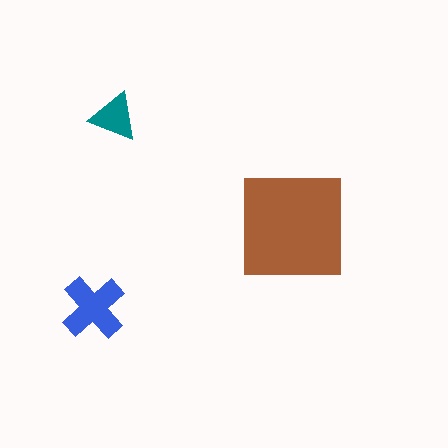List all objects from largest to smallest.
The brown square, the blue cross, the teal triangle.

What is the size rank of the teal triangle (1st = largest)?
3rd.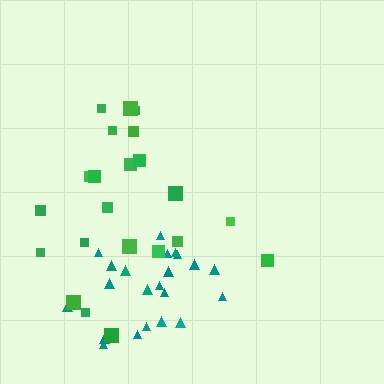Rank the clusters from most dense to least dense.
teal, green.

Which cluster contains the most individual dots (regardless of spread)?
Teal (22).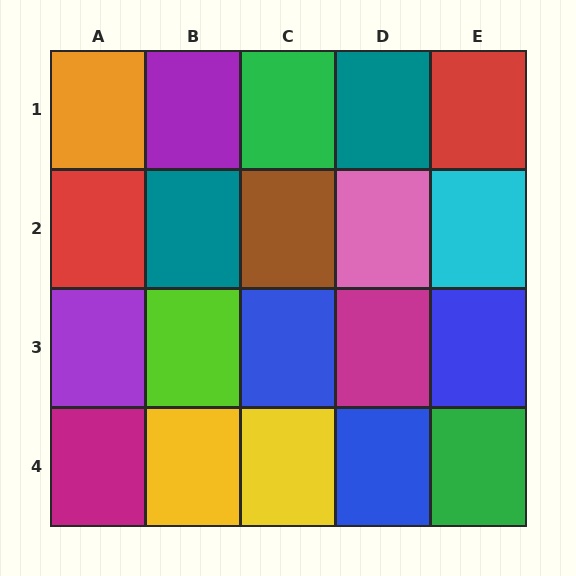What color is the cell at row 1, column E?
Red.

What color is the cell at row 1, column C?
Green.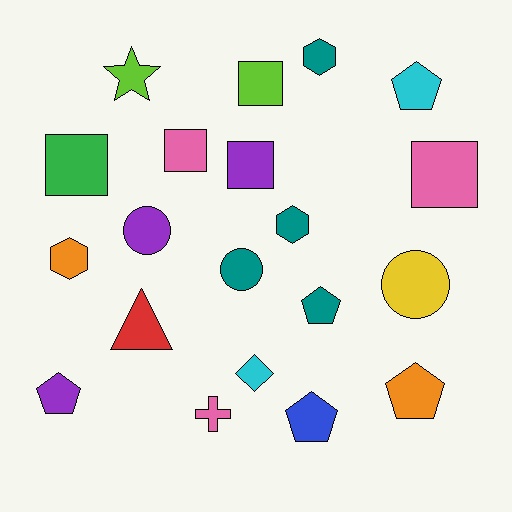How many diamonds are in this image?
There is 1 diamond.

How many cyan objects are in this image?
There are 2 cyan objects.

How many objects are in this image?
There are 20 objects.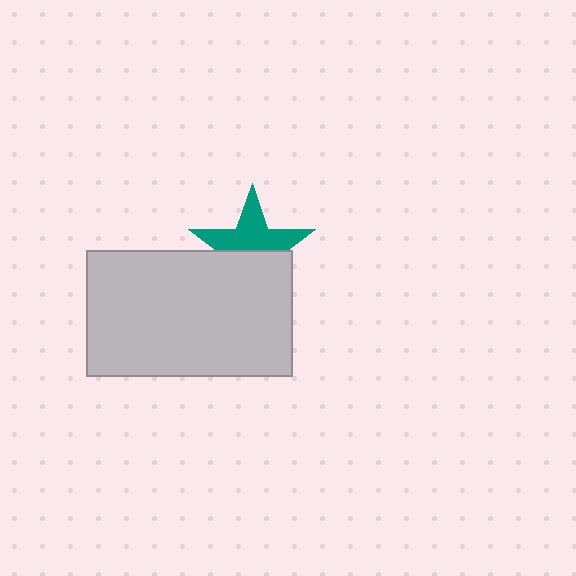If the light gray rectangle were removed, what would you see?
You would see the complete teal star.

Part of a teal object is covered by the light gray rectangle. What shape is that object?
It is a star.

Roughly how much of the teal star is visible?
About half of it is visible (roughly 53%).